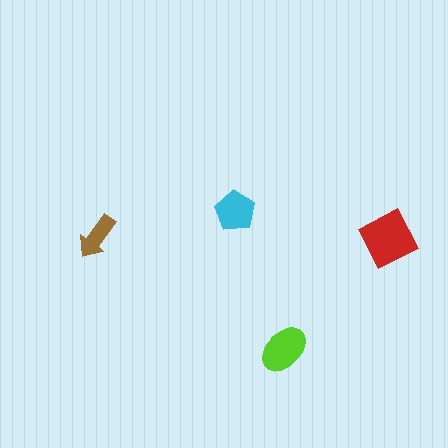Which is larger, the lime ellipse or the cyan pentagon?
The lime ellipse.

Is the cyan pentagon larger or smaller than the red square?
Smaller.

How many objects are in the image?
There are 4 objects in the image.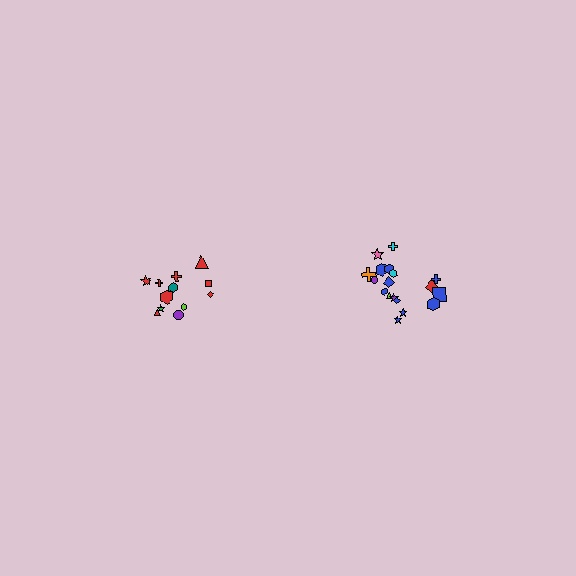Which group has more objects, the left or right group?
The right group.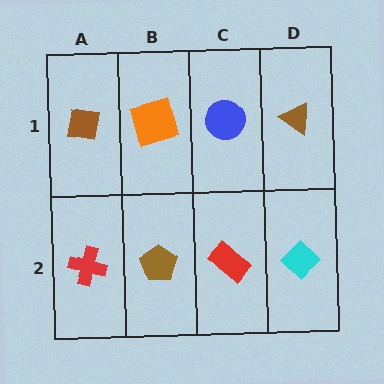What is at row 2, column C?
A red rectangle.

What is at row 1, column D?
A brown triangle.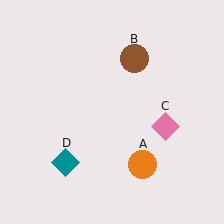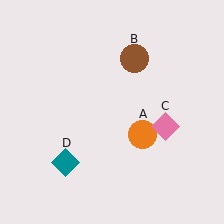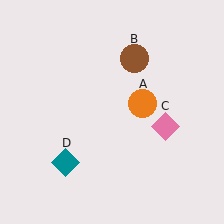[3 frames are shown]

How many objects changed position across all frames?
1 object changed position: orange circle (object A).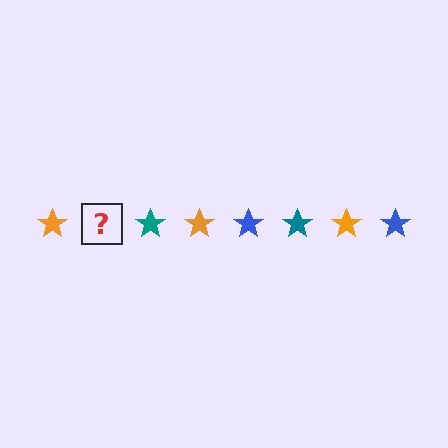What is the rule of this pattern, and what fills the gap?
The rule is that the pattern cycles through orange, blue, teal stars. The gap should be filled with a blue star.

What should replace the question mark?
The question mark should be replaced with a blue star.